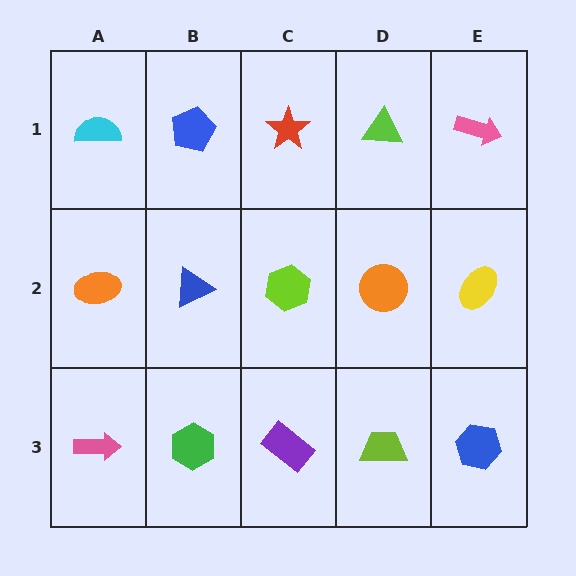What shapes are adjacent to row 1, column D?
An orange circle (row 2, column D), a red star (row 1, column C), a pink arrow (row 1, column E).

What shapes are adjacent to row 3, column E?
A yellow ellipse (row 2, column E), a lime trapezoid (row 3, column D).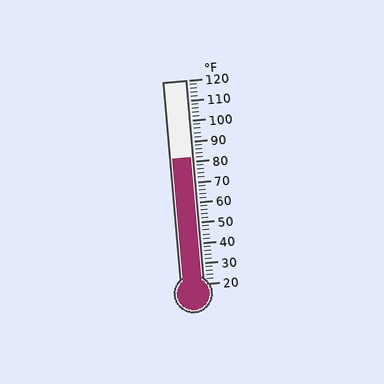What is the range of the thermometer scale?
The thermometer scale ranges from 20°F to 120°F.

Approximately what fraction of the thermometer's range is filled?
The thermometer is filled to approximately 60% of its range.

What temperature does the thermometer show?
The thermometer shows approximately 82°F.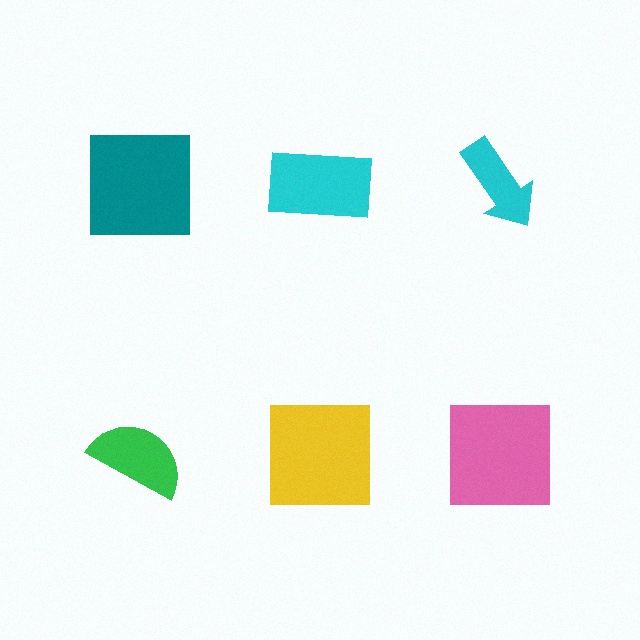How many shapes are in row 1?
3 shapes.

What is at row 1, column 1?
A teal square.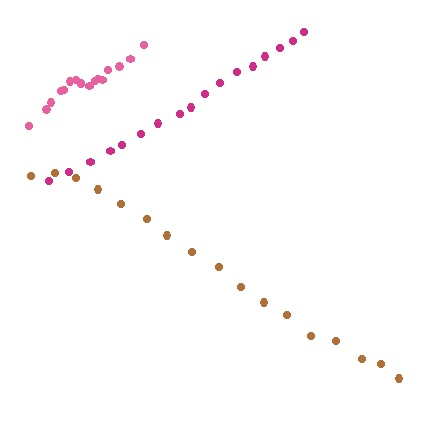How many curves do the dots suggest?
There are 3 distinct paths.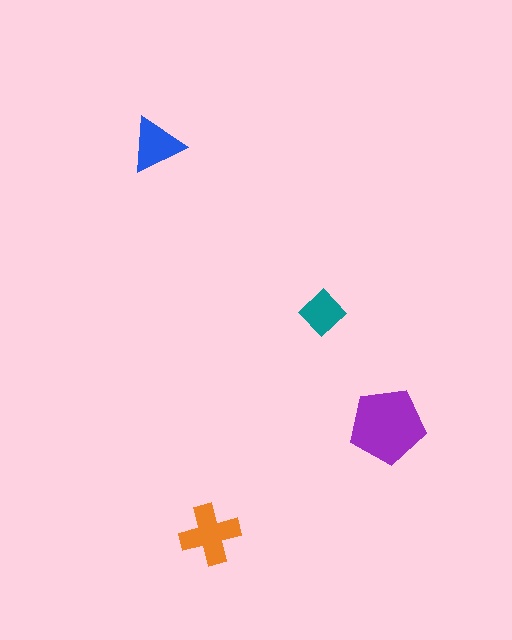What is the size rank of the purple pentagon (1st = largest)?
1st.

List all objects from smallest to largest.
The teal diamond, the blue triangle, the orange cross, the purple pentagon.